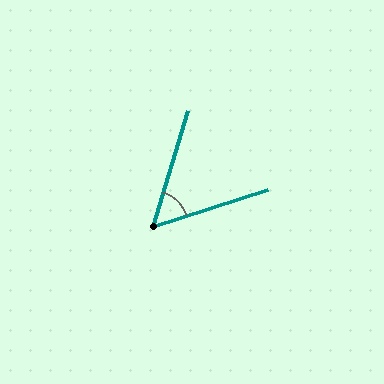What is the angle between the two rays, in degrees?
Approximately 56 degrees.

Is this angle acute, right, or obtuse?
It is acute.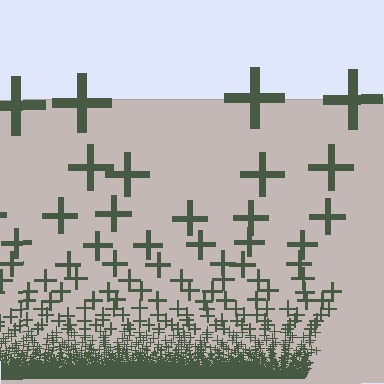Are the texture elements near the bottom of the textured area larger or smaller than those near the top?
Smaller. The gradient is inverted — elements near the bottom are smaller and denser.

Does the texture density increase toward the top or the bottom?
Density increases toward the bottom.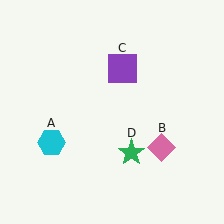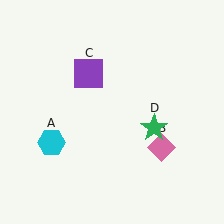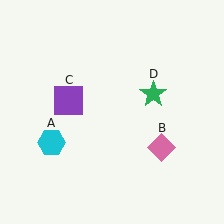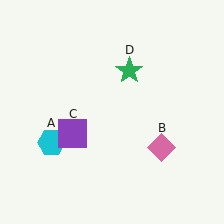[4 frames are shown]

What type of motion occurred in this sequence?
The purple square (object C), green star (object D) rotated counterclockwise around the center of the scene.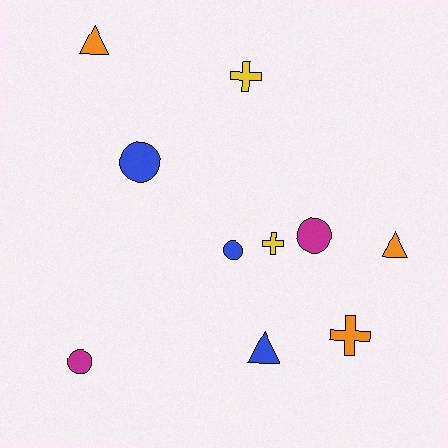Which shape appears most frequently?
Circle, with 4 objects.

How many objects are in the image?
There are 10 objects.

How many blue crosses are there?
There are no blue crosses.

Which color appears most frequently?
Blue, with 3 objects.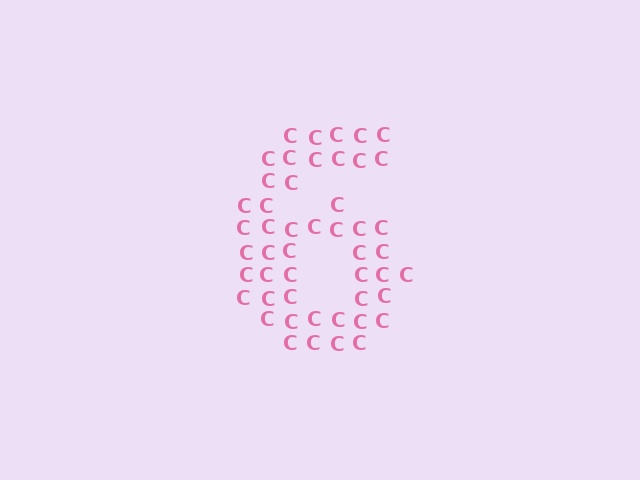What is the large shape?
The large shape is the digit 6.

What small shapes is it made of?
It is made of small letter C's.